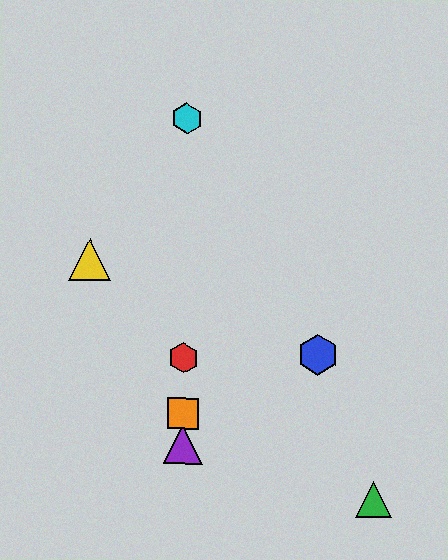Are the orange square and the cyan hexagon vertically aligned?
Yes, both are at x≈183.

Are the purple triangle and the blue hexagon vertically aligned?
No, the purple triangle is at x≈183 and the blue hexagon is at x≈318.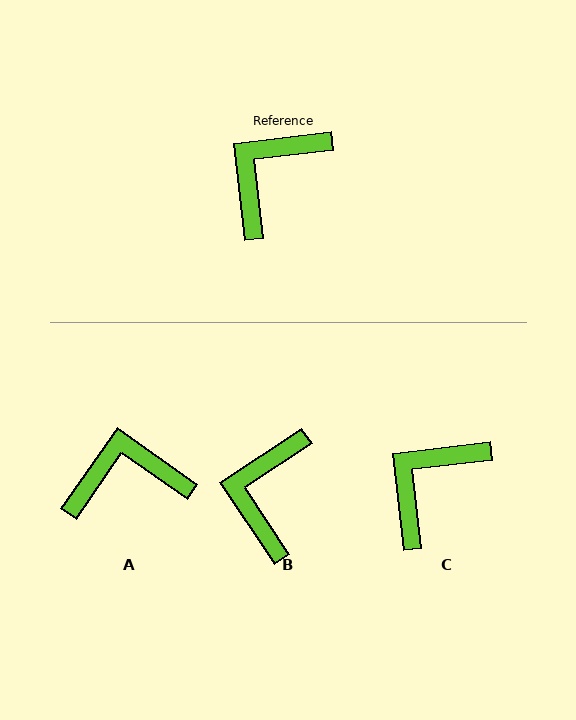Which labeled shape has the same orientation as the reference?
C.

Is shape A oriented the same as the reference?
No, it is off by about 42 degrees.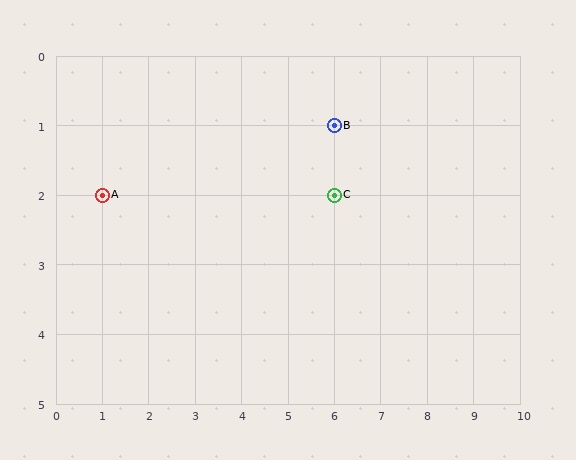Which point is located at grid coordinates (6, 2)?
Point C is at (6, 2).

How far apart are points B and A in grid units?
Points B and A are 5 columns and 1 row apart (about 5.1 grid units diagonally).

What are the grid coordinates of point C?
Point C is at grid coordinates (6, 2).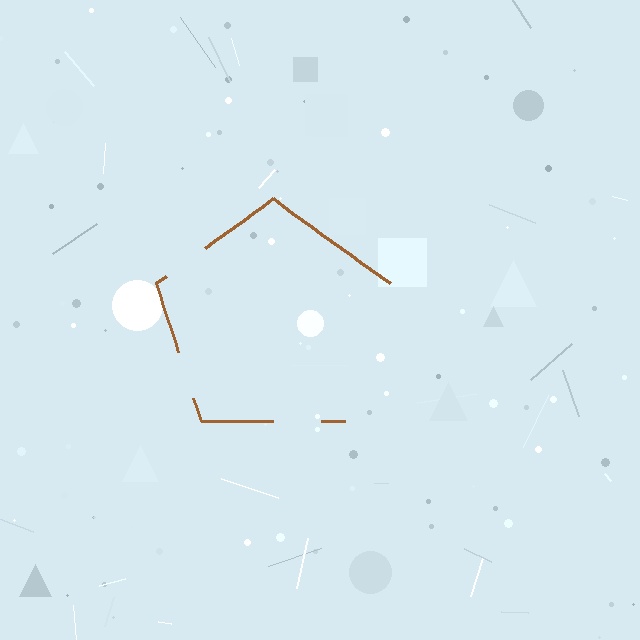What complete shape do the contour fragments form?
The contour fragments form a pentagon.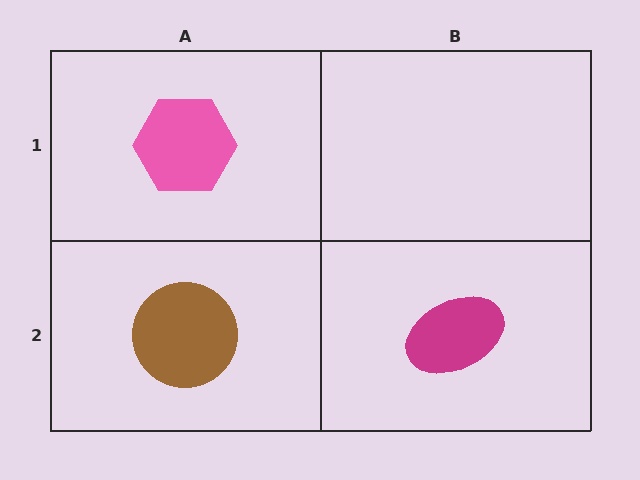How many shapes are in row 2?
2 shapes.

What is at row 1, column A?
A pink hexagon.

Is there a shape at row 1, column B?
No, that cell is empty.